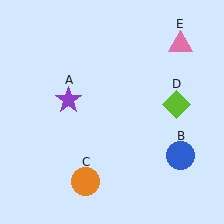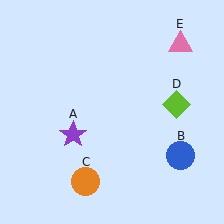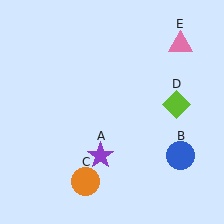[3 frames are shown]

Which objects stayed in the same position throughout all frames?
Blue circle (object B) and orange circle (object C) and lime diamond (object D) and pink triangle (object E) remained stationary.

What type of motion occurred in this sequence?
The purple star (object A) rotated counterclockwise around the center of the scene.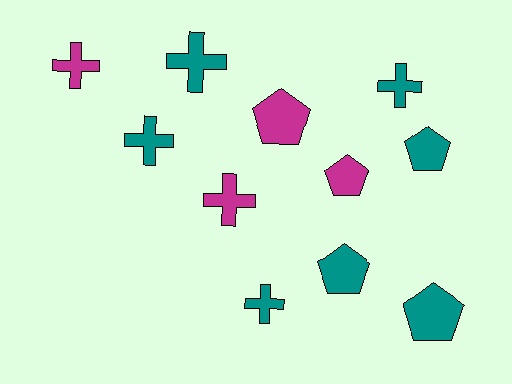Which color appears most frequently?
Teal, with 7 objects.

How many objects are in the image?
There are 11 objects.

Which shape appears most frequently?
Cross, with 6 objects.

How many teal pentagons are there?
There are 3 teal pentagons.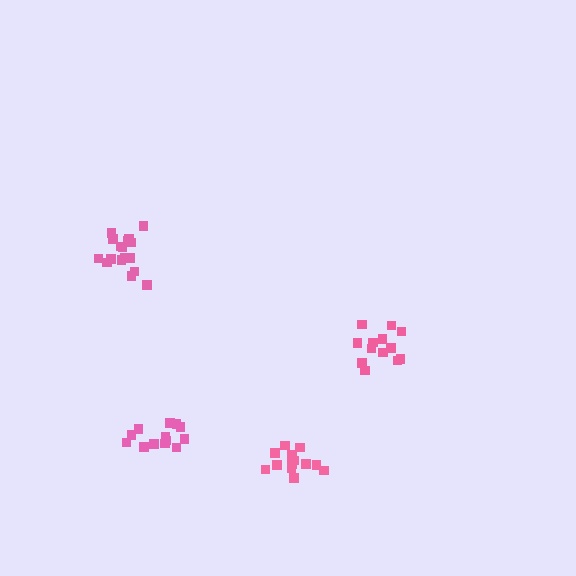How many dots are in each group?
Group 1: 13 dots, Group 2: 18 dots, Group 3: 13 dots, Group 4: 13 dots (57 total).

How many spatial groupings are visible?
There are 4 spatial groupings.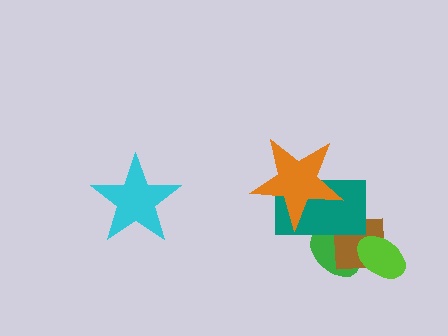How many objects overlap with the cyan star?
0 objects overlap with the cyan star.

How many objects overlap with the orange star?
1 object overlaps with the orange star.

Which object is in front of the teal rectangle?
The orange star is in front of the teal rectangle.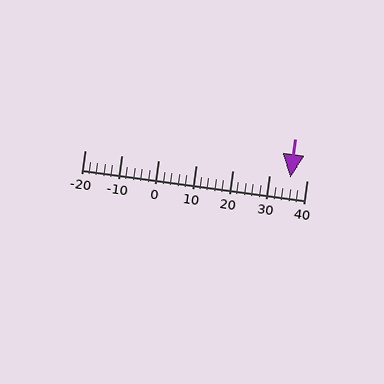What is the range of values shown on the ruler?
The ruler shows values from -20 to 40.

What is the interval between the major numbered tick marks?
The major tick marks are spaced 10 units apart.